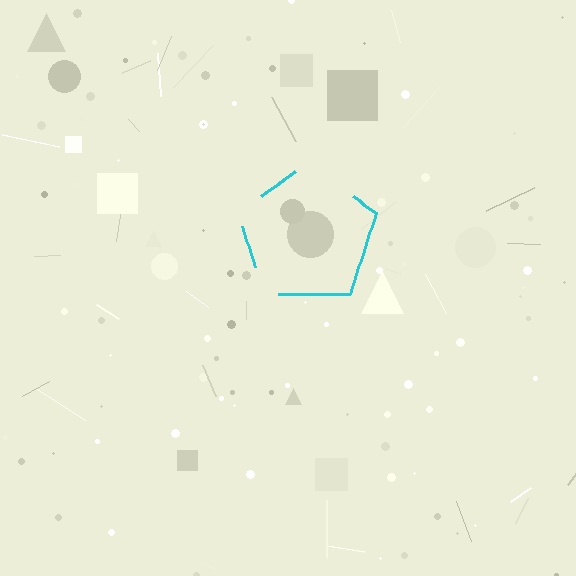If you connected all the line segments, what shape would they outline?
They would outline a pentagon.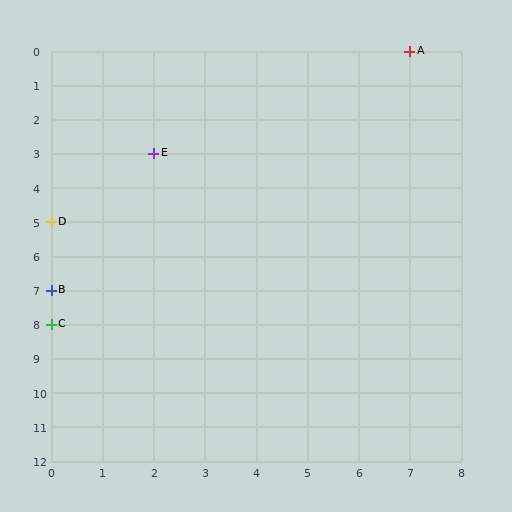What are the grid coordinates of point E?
Point E is at grid coordinates (2, 3).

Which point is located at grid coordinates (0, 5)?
Point D is at (0, 5).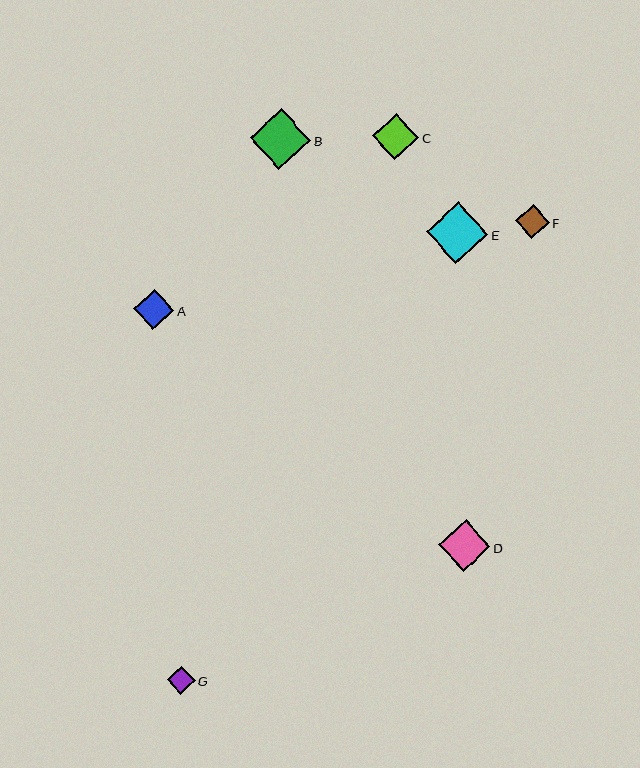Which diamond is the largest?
Diamond E is the largest with a size of approximately 61 pixels.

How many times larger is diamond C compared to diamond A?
Diamond C is approximately 1.2 times the size of diamond A.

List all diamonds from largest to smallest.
From largest to smallest: E, B, D, C, A, F, G.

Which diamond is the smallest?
Diamond G is the smallest with a size of approximately 28 pixels.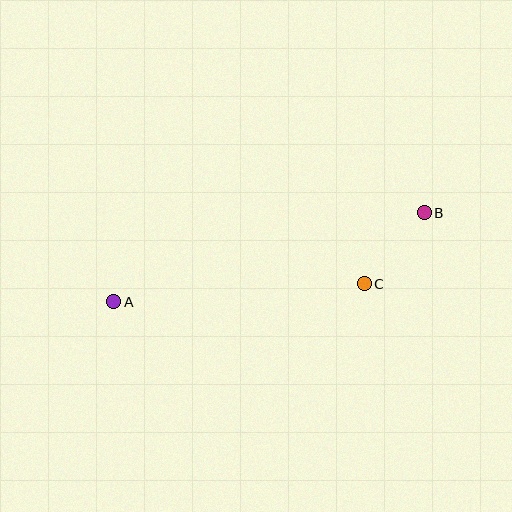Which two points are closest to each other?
Points B and C are closest to each other.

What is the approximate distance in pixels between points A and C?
The distance between A and C is approximately 251 pixels.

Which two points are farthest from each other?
Points A and B are farthest from each other.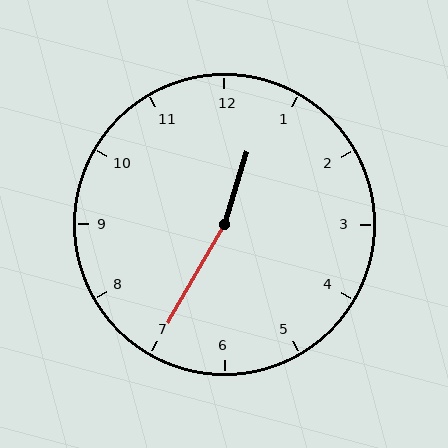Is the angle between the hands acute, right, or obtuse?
It is obtuse.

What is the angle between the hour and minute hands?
Approximately 168 degrees.